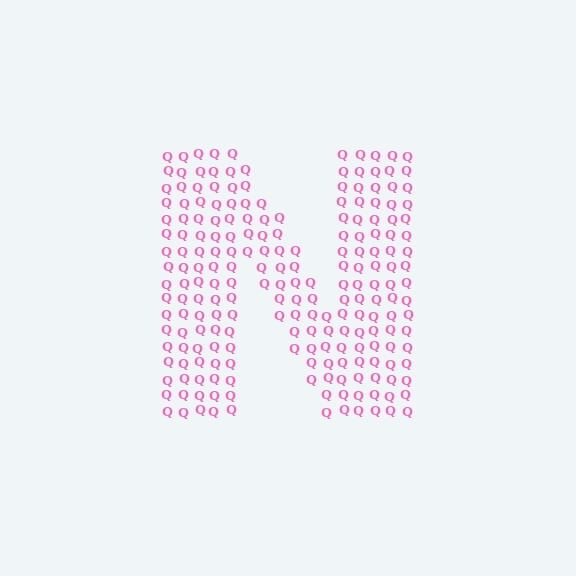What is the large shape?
The large shape is the letter N.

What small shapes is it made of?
It is made of small letter Q's.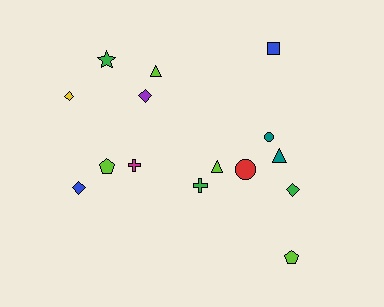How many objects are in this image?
There are 15 objects.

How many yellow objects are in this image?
There is 1 yellow object.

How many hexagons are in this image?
There are no hexagons.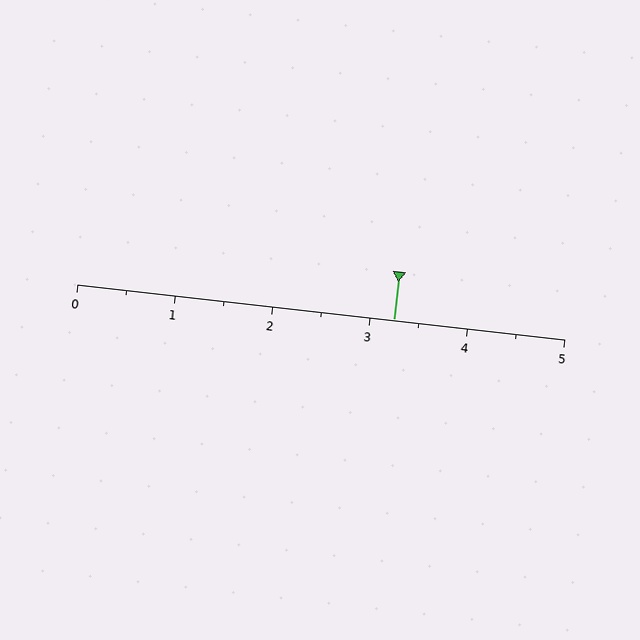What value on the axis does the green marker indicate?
The marker indicates approximately 3.2.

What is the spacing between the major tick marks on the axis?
The major ticks are spaced 1 apart.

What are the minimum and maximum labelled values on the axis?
The axis runs from 0 to 5.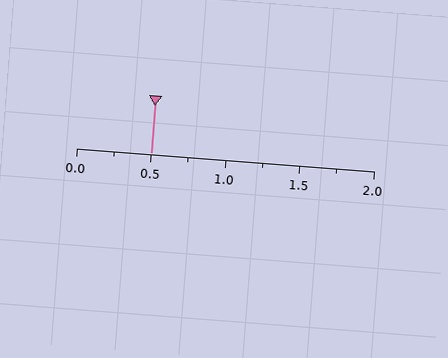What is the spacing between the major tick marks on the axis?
The major ticks are spaced 0.5 apart.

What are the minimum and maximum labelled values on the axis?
The axis runs from 0.0 to 2.0.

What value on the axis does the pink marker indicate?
The marker indicates approximately 0.5.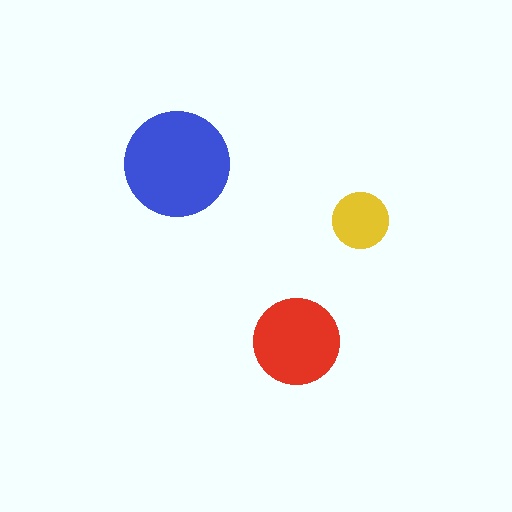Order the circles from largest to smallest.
the blue one, the red one, the yellow one.